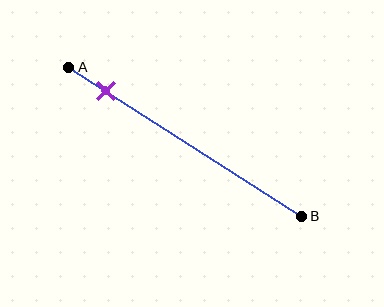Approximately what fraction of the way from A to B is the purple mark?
The purple mark is approximately 15% of the way from A to B.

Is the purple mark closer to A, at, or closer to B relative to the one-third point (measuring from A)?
The purple mark is closer to point A than the one-third point of segment AB.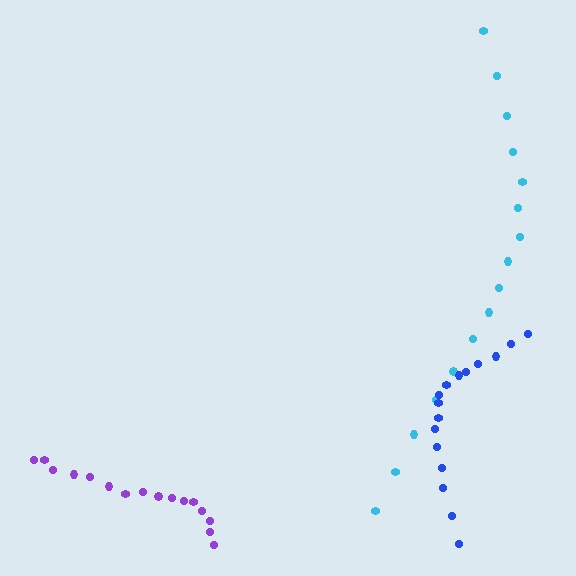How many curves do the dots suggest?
There are 3 distinct paths.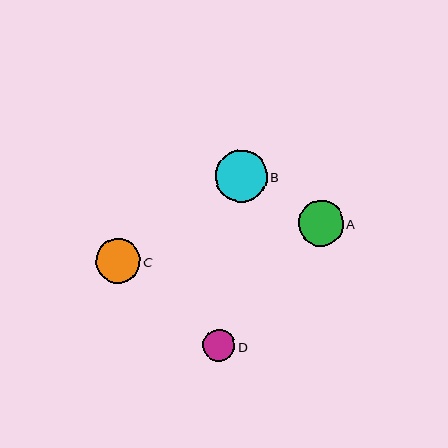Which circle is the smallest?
Circle D is the smallest with a size of approximately 32 pixels.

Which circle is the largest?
Circle B is the largest with a size of approximately 52 pixels.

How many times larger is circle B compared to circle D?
Circle B is approximately 1.6 times the size of circle D.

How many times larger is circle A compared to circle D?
Circle A is approximately 1.4 times the size of circle D.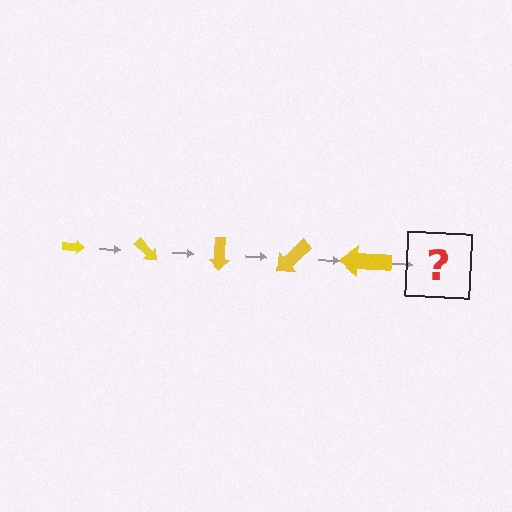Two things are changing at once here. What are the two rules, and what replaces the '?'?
The two rules are that the arrow grows larger each step and it rotates 45 degrees each step. The '?' should be an arrow, larger than the previous one and rotated 225 degrees from the start.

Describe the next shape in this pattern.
It should be an arrow, larger than the previous one and rotated 225 degrees from the start.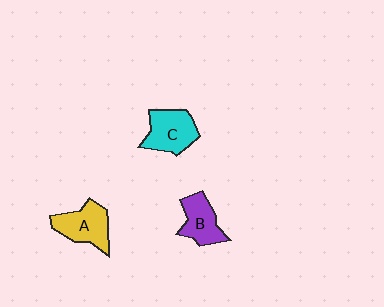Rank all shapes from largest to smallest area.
From largest to smallest: C (cyan), A (yellow), B (purple).